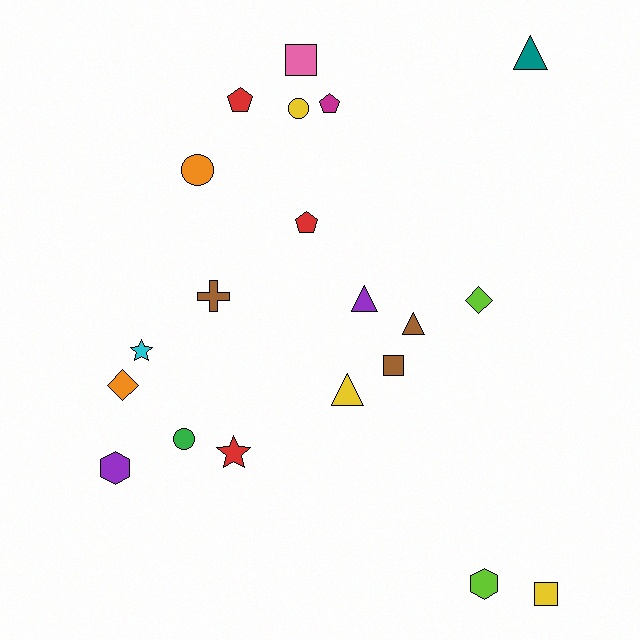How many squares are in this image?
There are 3 squares.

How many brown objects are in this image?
There are 3 brown objects.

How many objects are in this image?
There are 20 objects.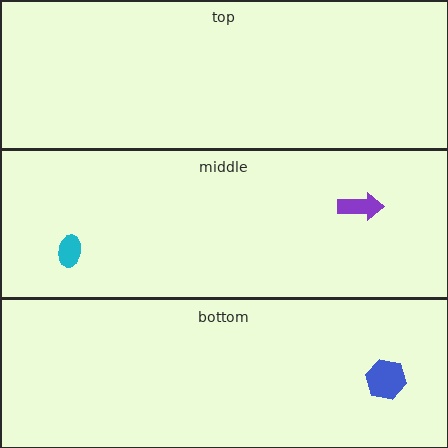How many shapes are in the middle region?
2.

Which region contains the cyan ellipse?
The middle region.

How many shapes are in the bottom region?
1.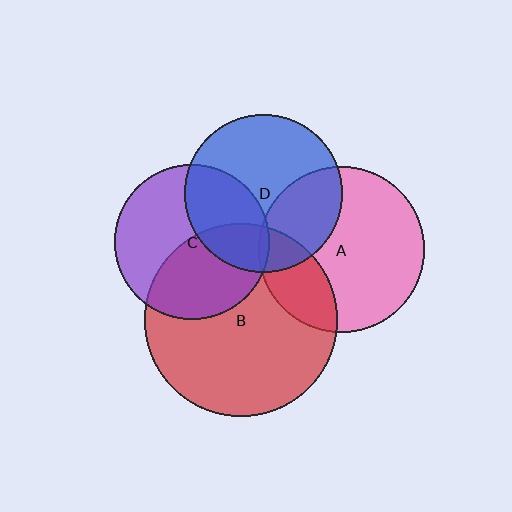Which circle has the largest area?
Circle B (red).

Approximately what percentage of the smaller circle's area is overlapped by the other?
Approximately 45%.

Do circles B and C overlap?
Yes.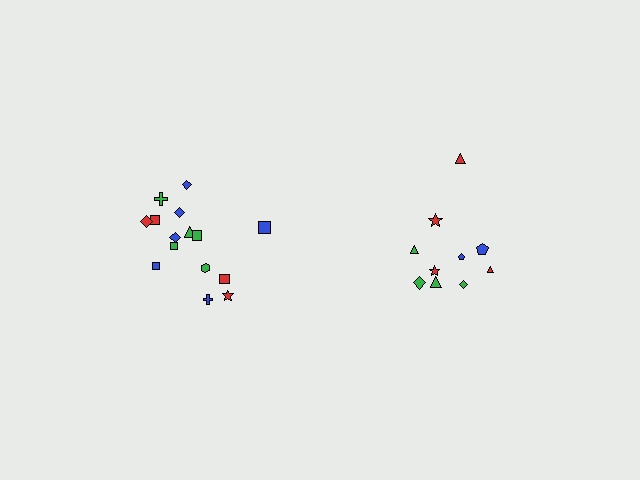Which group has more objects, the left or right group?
The left group.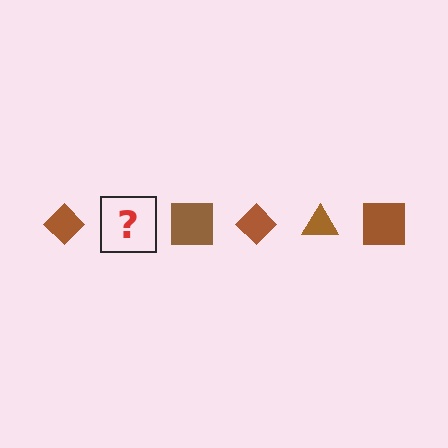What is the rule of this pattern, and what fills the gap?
The rule is that the pattern cycles through diamond, triangle, square shapes in brown. The gap should be filled with a brown triangle.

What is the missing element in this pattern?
The missing element is a brown triangle.